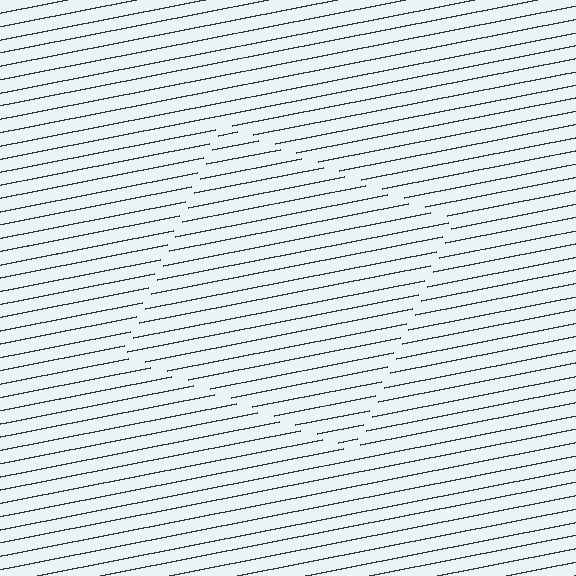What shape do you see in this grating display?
An illusory square. The interior of the shape contains the same grating, shifted by half a period — the contour is defined by the phase discontinuity where line-ends from the inner and outer gratings abut.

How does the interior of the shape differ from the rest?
The interior of the shape contains the same grating, shifted by half a period — the contour is defined by the phase discontinuity where line-ends from the inner and outer gratings abut.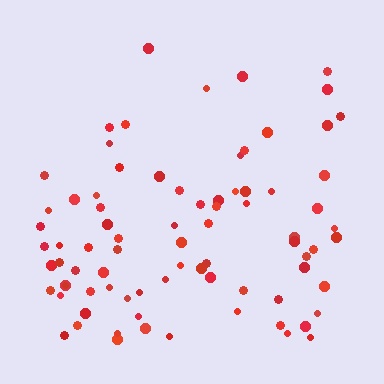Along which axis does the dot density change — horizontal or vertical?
Vertical.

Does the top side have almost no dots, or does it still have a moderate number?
Still a moderate number, just noticeably fewer than the bottom.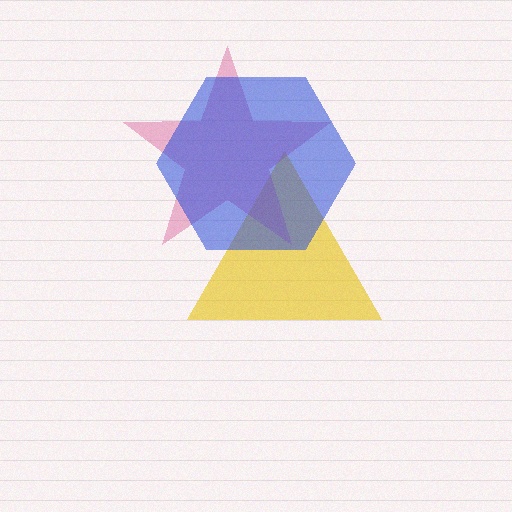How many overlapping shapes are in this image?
There are 3 overlapping shapes in the image.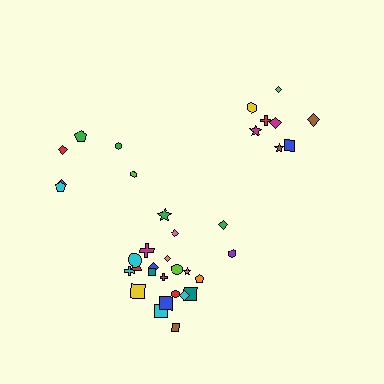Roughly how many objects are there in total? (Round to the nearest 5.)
Roughly 35 objects in total.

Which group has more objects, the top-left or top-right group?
The top-right group.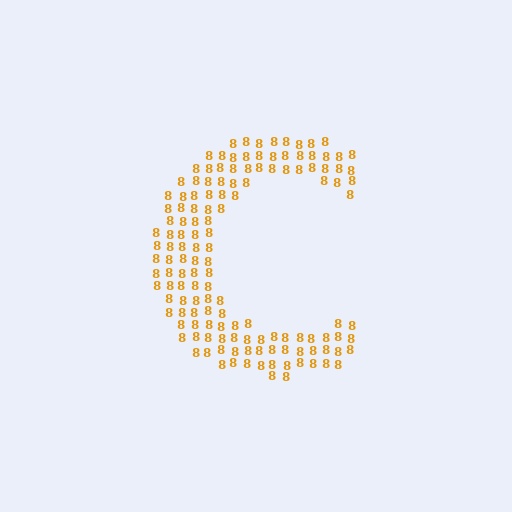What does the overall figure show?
The overall figure shows the letter C.